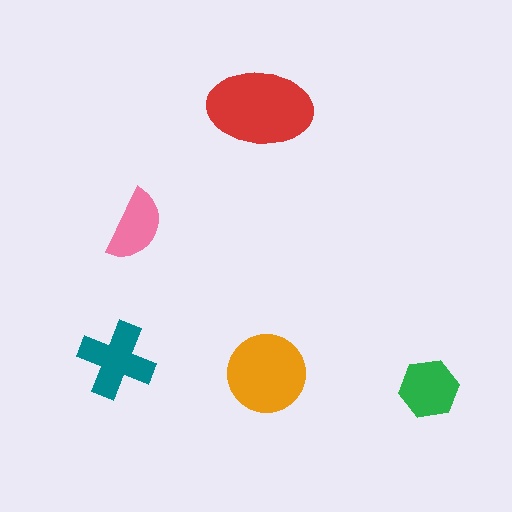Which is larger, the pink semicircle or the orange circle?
The orange circle.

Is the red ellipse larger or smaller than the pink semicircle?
Larger.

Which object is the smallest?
The pink semicircle.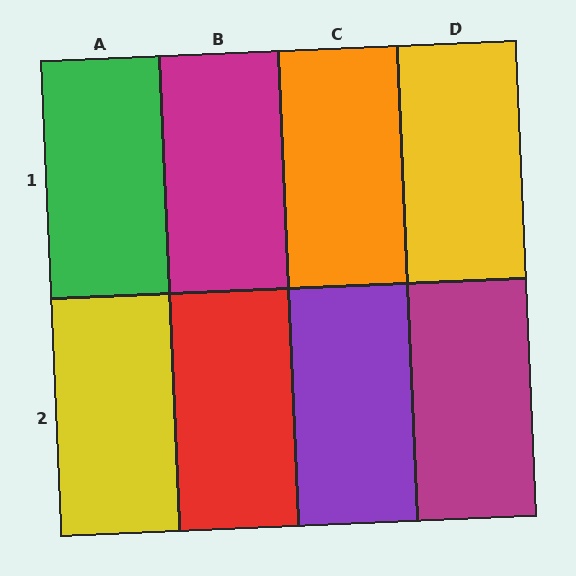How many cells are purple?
1 cell is purple.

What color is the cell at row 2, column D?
Magenta.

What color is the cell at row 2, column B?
Red.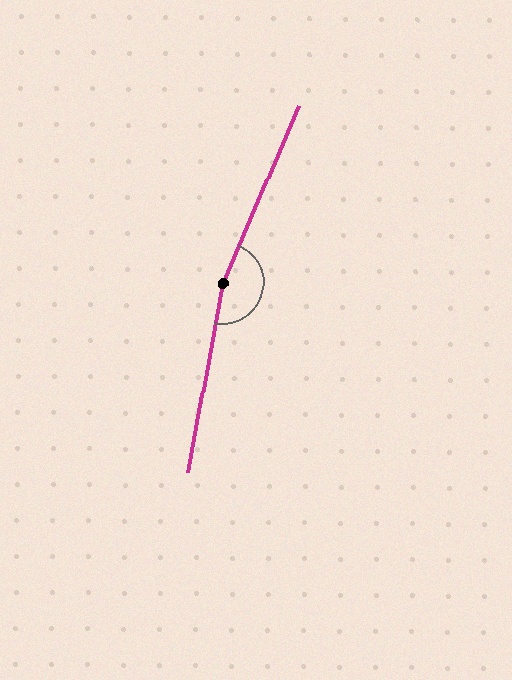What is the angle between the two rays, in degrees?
Approximately 167 degrees.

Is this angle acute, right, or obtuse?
It is obtuse.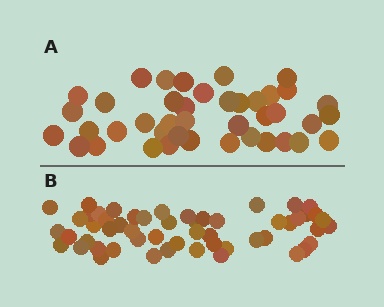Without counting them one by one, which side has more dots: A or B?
Region B (the bottom region) has more dots.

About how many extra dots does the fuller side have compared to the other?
Region B has approximately 15 more dots than region A.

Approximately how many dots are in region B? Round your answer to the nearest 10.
About 50 dots. (The exact count is 54, which rounds to 50.)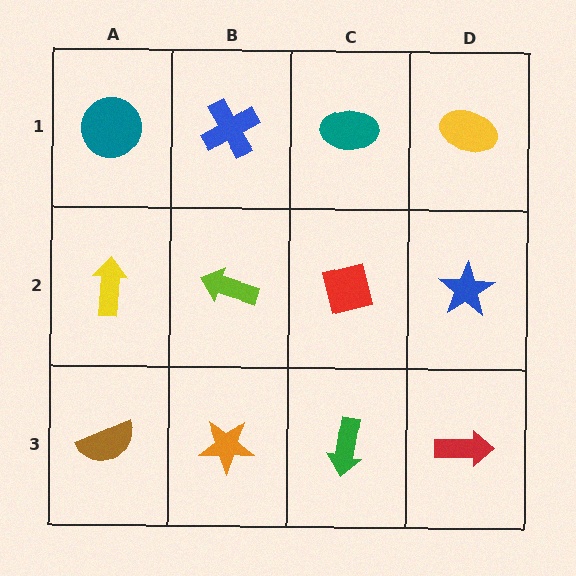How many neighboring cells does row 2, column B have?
4.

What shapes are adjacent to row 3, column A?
A yellow arrow (row 2, column A), an orange star (row 3, column B).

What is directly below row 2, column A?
A brown semicircle.